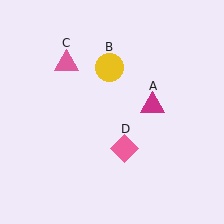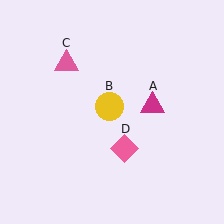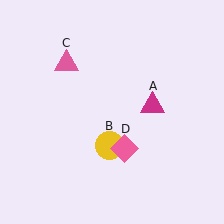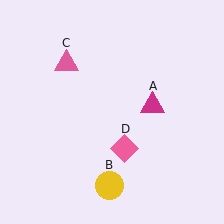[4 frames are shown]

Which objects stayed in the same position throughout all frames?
Magenta triangle (object A) and pink triangle (object C) and pink diamond (object D) remained stationary.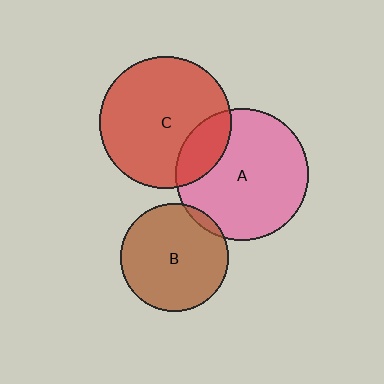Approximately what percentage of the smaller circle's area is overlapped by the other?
Approximately 20%.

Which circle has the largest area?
Circle A (pink).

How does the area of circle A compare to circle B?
Approximately 1.5 times.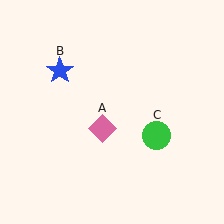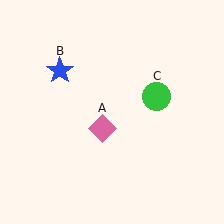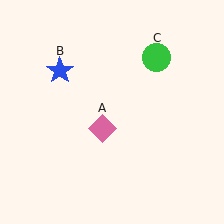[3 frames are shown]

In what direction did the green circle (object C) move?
The green circle (object C) moved up.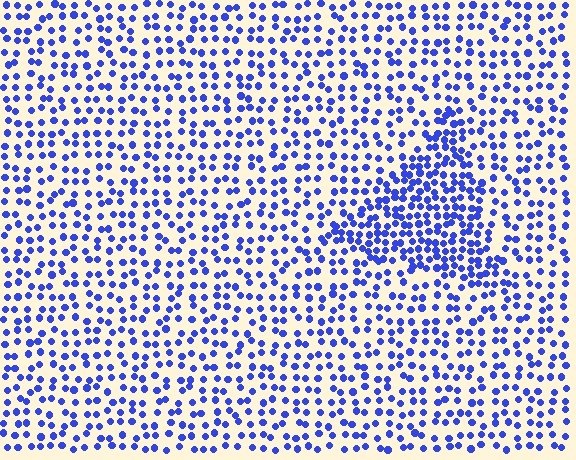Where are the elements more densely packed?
The elements are more densely packed inside the triangle boundary.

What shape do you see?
I see a triangle.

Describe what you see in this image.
The image contains small blue elements arranged at two different densities. A triangle-shaped region is visible where the elements are more densely packed than the surrounding area.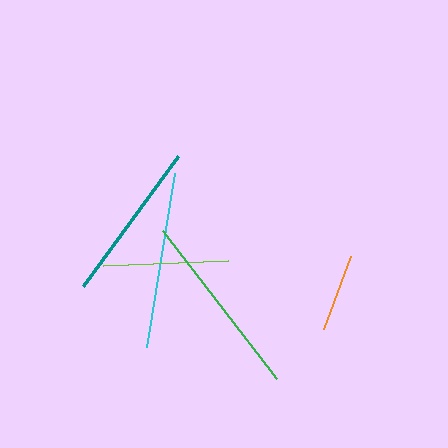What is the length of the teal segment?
The teal segment is approximately 162 pixels long.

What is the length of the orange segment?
The orange segment is approximately 77 pixels long.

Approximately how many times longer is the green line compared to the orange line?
The green line is approximately 2.4 times the length of the orange line.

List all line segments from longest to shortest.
From longest to shortest: green, cyan, teal, lime, orange.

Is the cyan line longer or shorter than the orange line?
The cyan line is longer than the orange line.